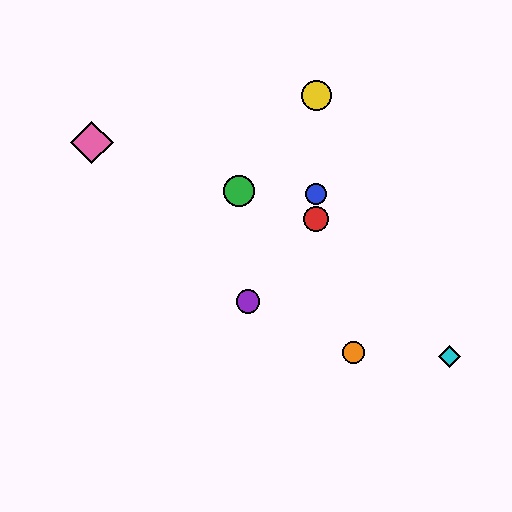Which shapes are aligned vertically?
The red circle, the blue circle, the yellow circle are aligned vertically.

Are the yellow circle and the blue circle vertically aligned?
Yes, both are at x≈316.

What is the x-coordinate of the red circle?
The red circle is at x≈316.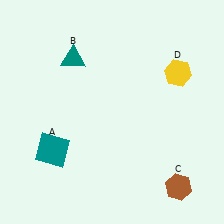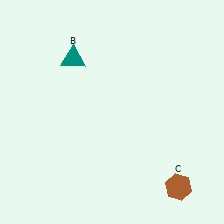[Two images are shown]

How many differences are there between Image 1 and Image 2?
There are 2 differences between the two images.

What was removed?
The teal square (A), the yellow hexagon (D) were removed in Image 2.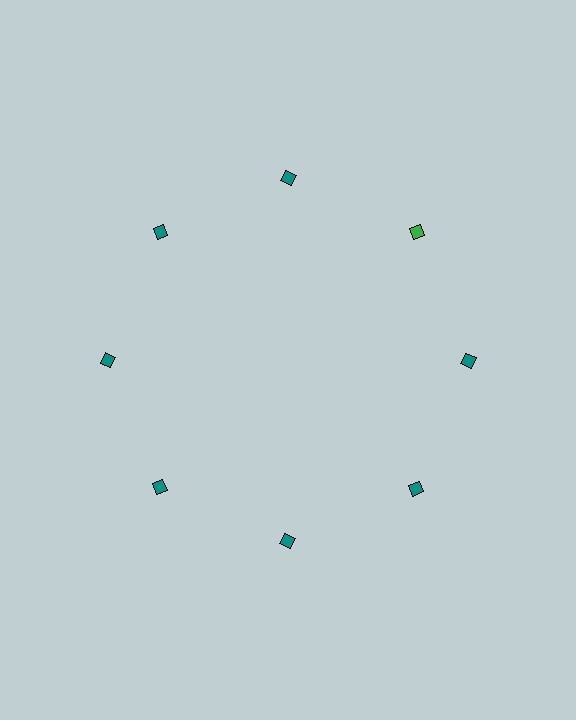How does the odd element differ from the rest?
It has a different color: green instead of teal.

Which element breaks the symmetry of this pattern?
The green diamond at roughly the 2 o'clock position breaks the symmetry. All other shapes are teal diamonds.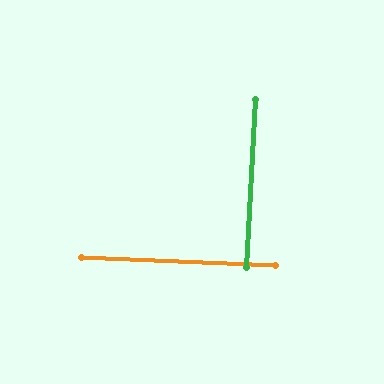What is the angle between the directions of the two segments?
Approximately 89 degrees.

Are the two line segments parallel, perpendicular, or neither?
Perpendicular — they meet at approximately 89°.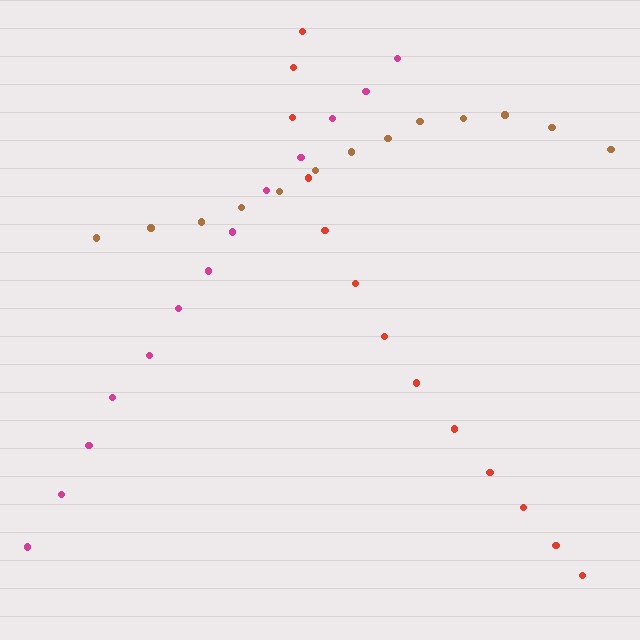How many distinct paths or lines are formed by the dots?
There are 3 distinct paths.